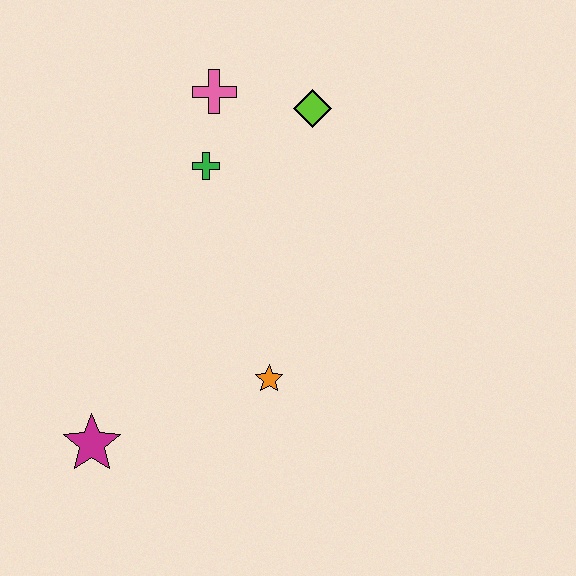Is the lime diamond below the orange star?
No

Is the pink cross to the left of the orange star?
Yes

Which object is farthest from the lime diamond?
The magenta star is farthest from the lime diamond.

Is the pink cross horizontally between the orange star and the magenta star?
Yes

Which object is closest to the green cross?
The pink cross is closest to the green cross.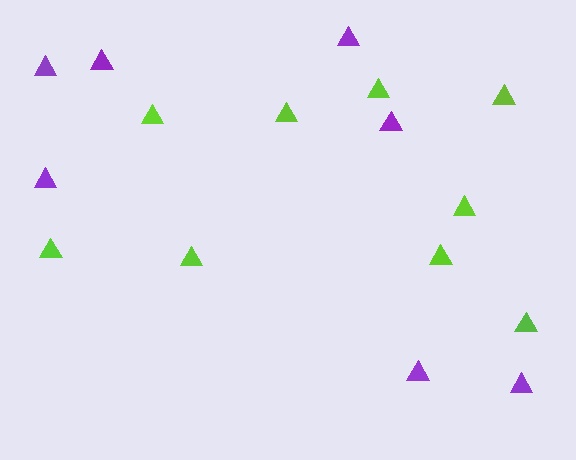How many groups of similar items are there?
There are 2 groups: one group of lime triangles (9) and one group of purple triangles (7).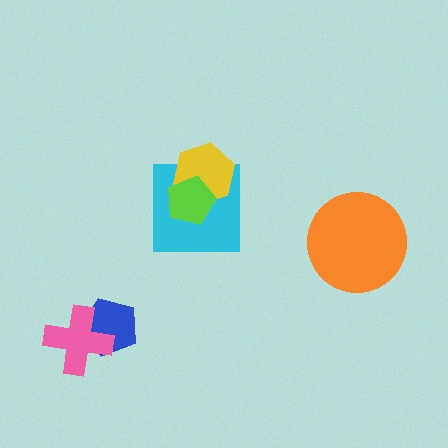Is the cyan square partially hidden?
Yes, it is partially covered by another shape.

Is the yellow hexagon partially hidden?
Yes, it is partially covered by another shape.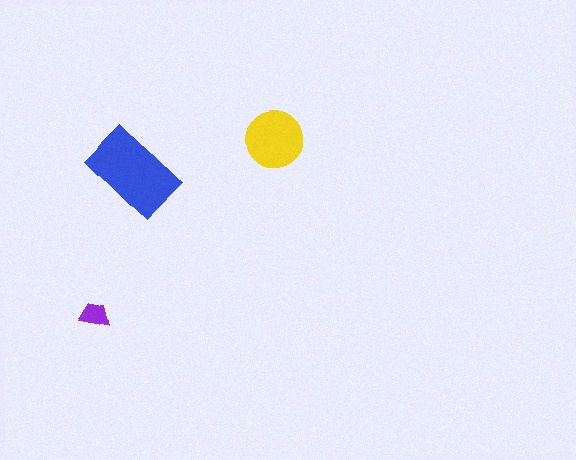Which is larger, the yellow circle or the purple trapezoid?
The yellow circle.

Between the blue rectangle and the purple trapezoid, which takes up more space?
The blue rectangle.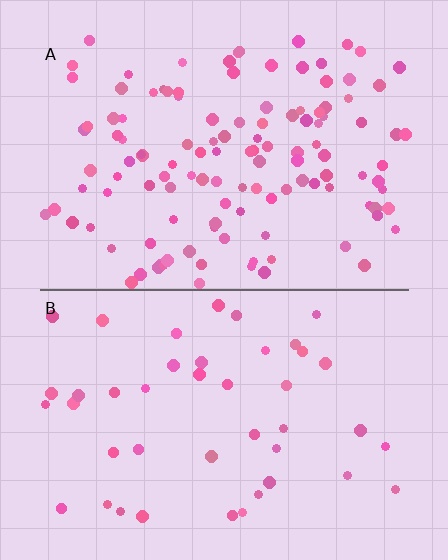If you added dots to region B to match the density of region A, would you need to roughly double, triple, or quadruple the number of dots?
Approximately triple.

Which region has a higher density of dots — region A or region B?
A (the top).